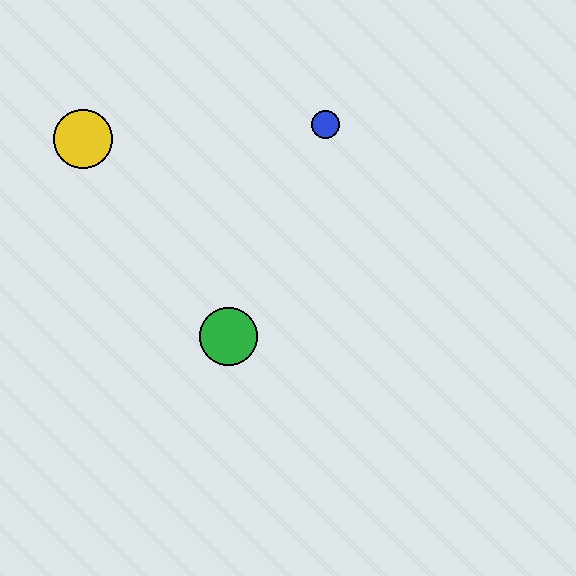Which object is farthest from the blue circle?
The yellow circle is farthest from the blue circle.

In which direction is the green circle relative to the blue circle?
The green circle is below the blue circle.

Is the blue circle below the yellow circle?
No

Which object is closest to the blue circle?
The green circle is closest to the blue circle.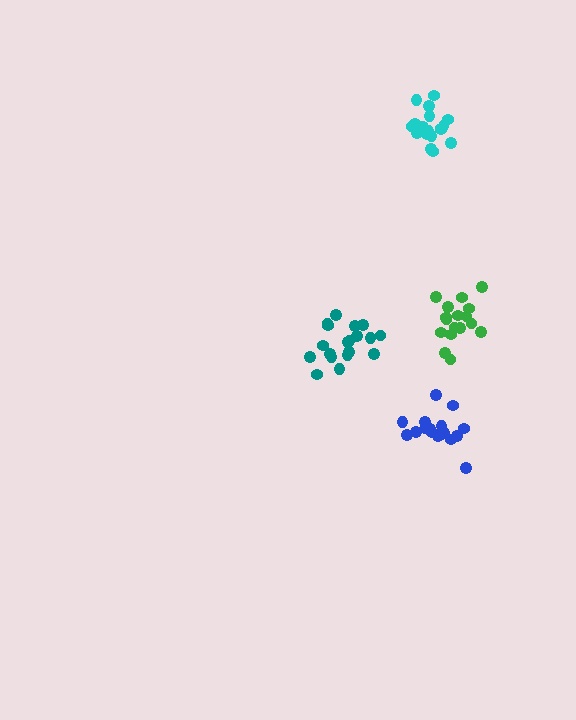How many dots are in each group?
Group 1: 19 dots, Group 2: 18 dots, Group 3: 18 dots, Group 4: 17 dots (72 total).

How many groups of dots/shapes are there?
There are 4 groups.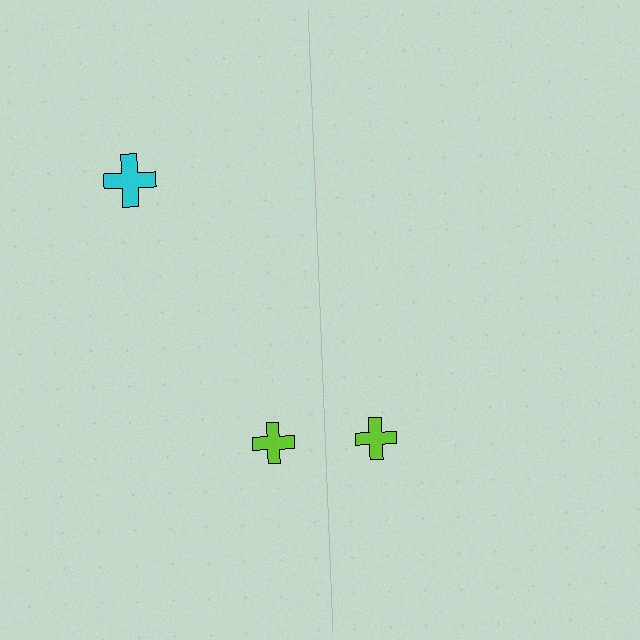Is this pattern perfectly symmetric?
No, the pattern is not perfectly symmetric. A cyan cross is missing from the right side.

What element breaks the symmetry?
A cyan cross is missing from the right side.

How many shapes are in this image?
There are 3 shapes in this image.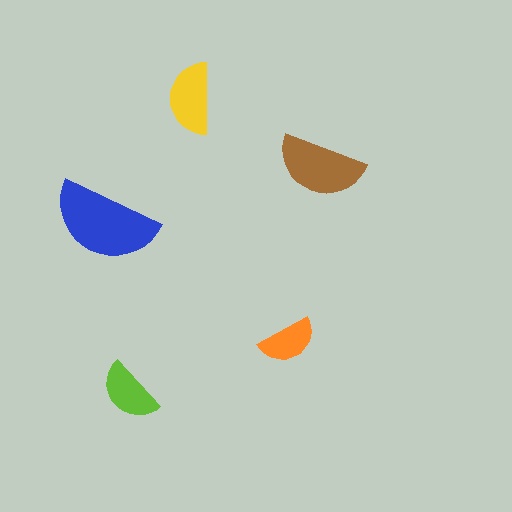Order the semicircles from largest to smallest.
the blue one, the brown one, the yellow one, the lime one, the orange one.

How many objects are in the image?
There are 5 objects in the image.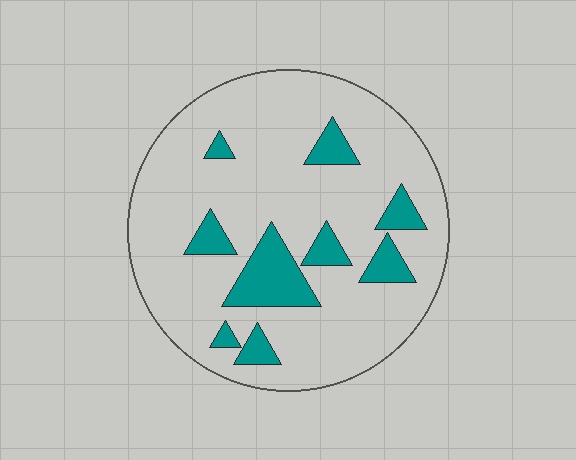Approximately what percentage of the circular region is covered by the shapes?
Approximately 15%.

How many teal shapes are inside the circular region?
9.